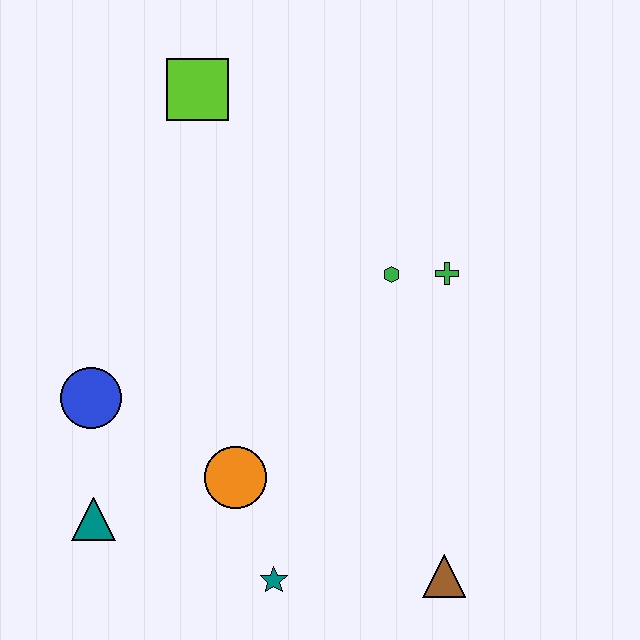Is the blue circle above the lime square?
No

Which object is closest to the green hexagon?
The green cross is closest to the green hexagon.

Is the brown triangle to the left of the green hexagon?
No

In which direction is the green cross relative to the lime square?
The green cross is to the right of the lime square.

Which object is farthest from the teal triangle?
The lime square is farthest from the teal triangle.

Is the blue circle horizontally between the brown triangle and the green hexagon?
No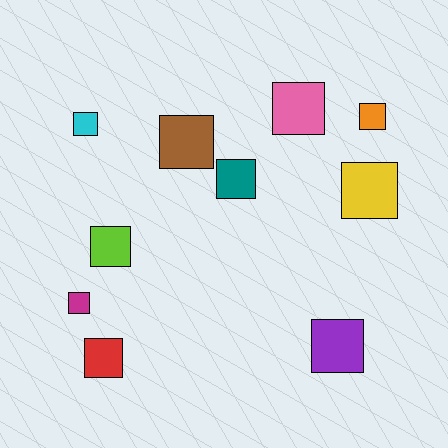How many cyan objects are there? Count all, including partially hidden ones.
There is 1 cyan object.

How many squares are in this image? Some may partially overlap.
There are 10 squares.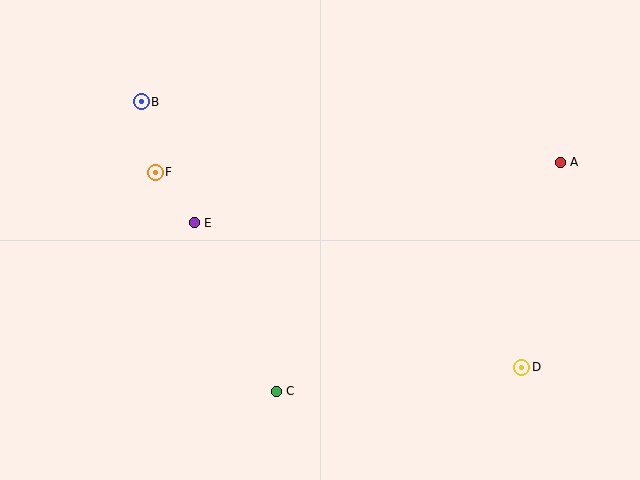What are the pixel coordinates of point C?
Point C is at (276, 391).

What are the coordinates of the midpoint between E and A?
The midpoint between E and A is at (377, 193).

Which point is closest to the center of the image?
Point E at (194, 223) is closest to the center.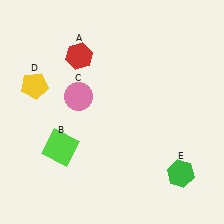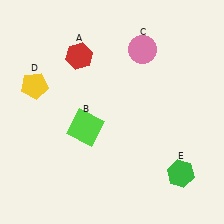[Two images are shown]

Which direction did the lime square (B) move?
The lime square (B) moved right.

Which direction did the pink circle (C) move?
The pink circle (C) moved right.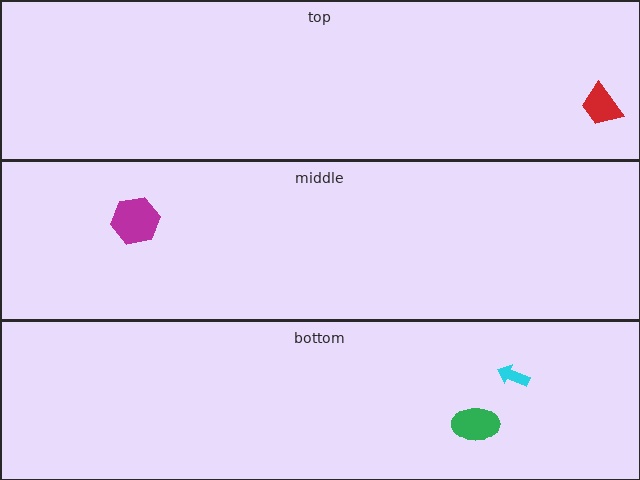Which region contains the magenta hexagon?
The middle region.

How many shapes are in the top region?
1.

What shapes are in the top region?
The red trapezoid.